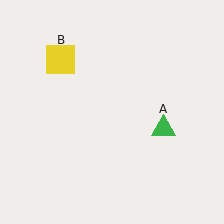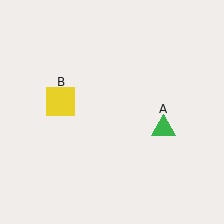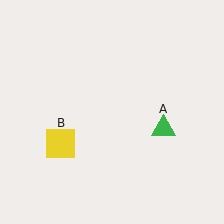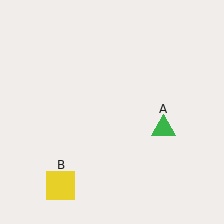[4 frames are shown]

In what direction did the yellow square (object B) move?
The yellow square (object B) moved down.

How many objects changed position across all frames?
1 object changed position: yellow square (object B).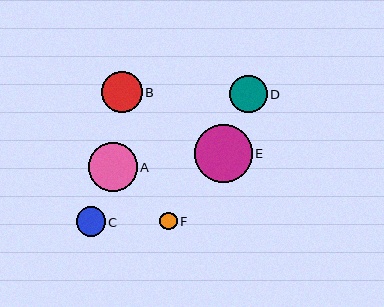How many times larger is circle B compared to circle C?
Circle B is approximately 1.4 times the size of circle C.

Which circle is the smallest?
Circle F is the smallest with a size of approximately 17 pixels.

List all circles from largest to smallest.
From largest to smallest: E, A, B, D, C, F.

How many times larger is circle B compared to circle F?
Circle B is approximately 2.4 times the size of circle F.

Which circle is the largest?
Circle E is the largest with a size of approximately 57 pixels.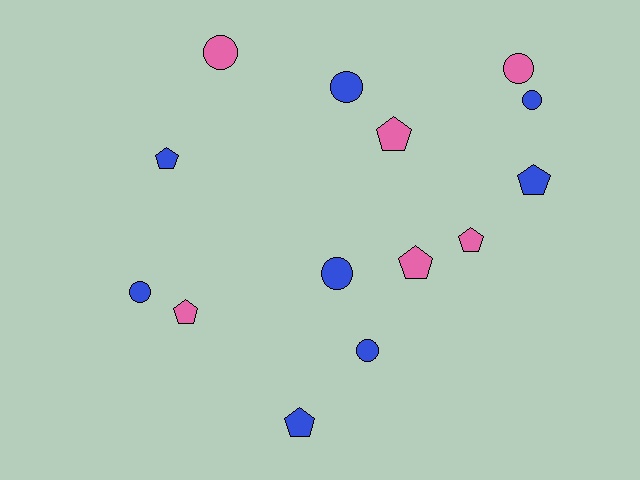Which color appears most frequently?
Blue, with 8 objects.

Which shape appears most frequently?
Circle, with 7 objects.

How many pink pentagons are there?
There are 4 pink pentagons.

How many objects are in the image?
There are 14 objects.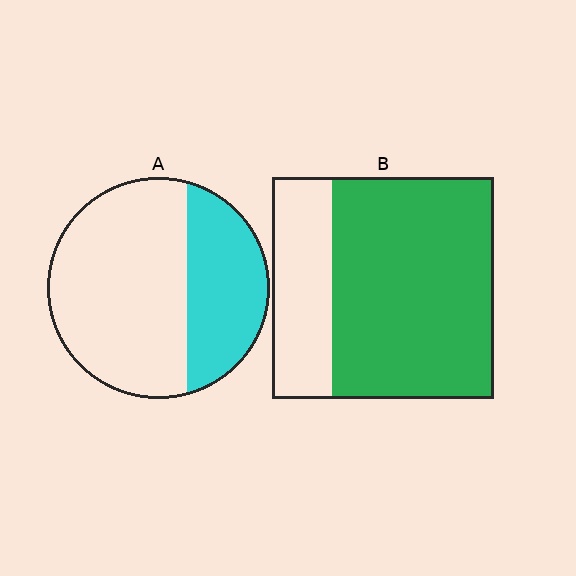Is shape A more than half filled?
No.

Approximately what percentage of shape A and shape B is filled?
A is approximately 35% and B is approximately 75%.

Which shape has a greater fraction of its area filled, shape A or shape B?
Shape B.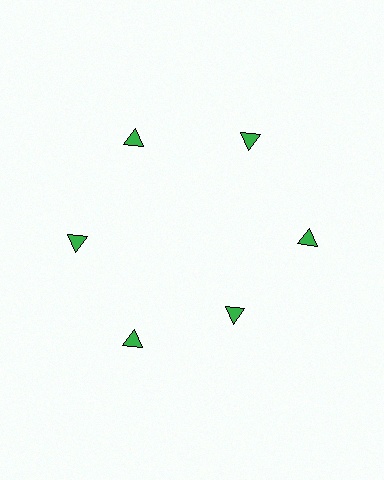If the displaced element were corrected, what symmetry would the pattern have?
It would have 6-fold rotational symmetry — the pattern would map onto itself every 60 degrees.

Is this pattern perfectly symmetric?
No. The 6 green triangles are arranged in a ring, but one element near the 5 o'clock position is pulled inward toward the center, breaking the 6-fold rotational symmetry.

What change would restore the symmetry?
The symmetry would be restored by moving it outward, back onto the ring so that all 6 triangles sit at equal angles and equal distance from the center.